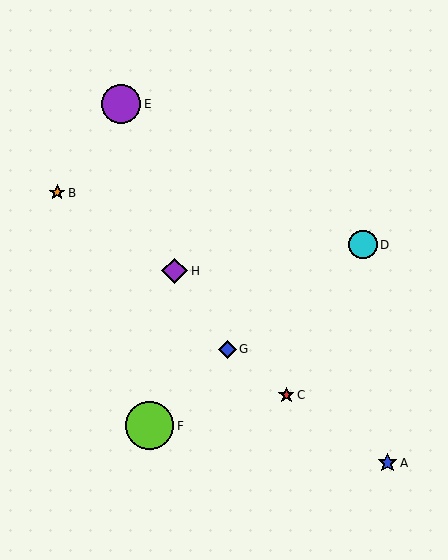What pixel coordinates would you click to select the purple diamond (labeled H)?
Click at (175, 271) to select the purple diamond H.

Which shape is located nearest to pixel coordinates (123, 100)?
The purple circle (labeled E) at (121, 104) is nearest to that location.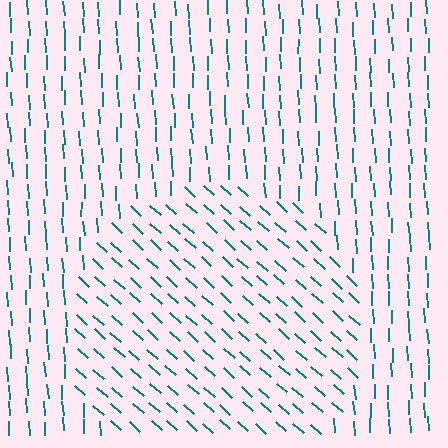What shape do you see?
I see a circle.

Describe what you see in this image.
The image is filled with small teal line segments. A circle region in the image has lines oriented differently from the surrounding lines, creating a visible texture boundary.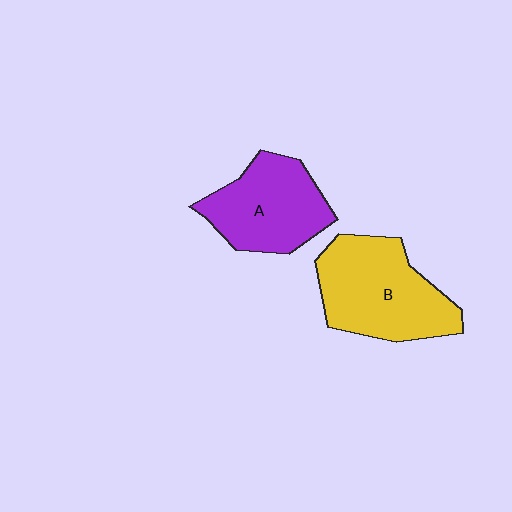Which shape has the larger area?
Shape B (yellow).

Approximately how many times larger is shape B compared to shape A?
Approximately 1.2 times.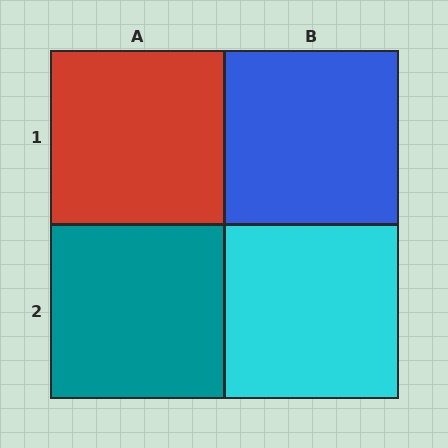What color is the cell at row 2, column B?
Cyan.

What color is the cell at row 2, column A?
Teal.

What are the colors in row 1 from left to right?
Red, blue.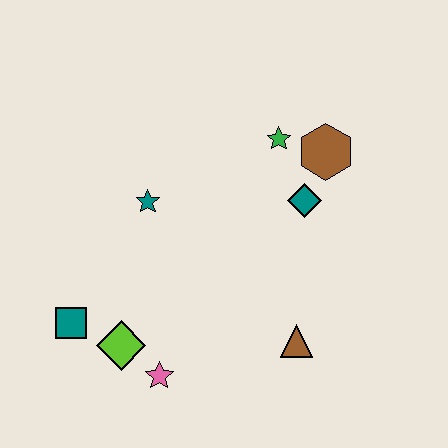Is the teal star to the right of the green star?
No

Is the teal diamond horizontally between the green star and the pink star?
No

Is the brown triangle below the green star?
Yes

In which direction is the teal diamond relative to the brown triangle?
The teal diamond is above the brown triangle.